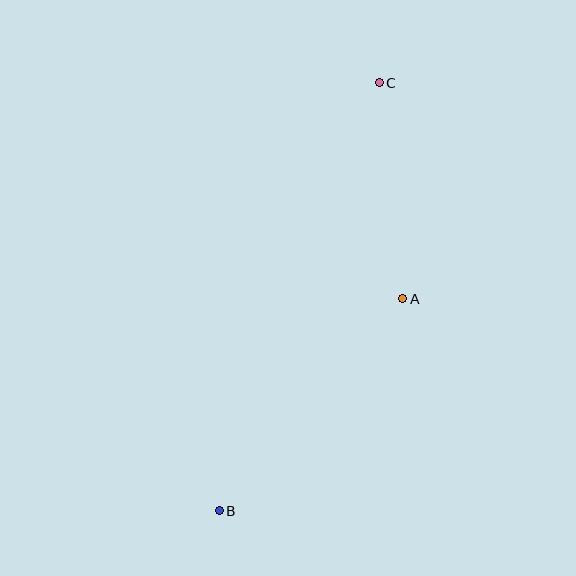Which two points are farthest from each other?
Points B and C are farthest from each other.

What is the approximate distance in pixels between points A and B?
The distance between A and B is approximately 281 pixels.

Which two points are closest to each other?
Points A and C are closest to each other.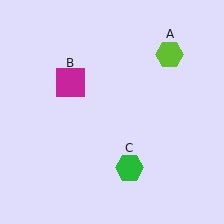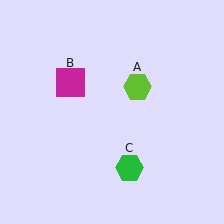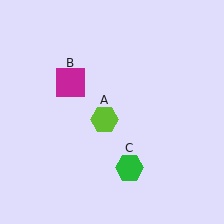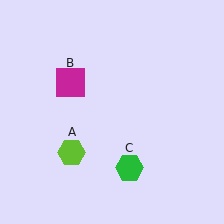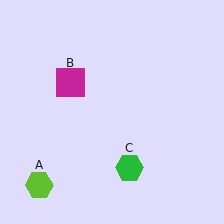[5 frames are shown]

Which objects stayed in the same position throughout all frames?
Magenta square (object B) and green hexagon (object C) remained stationary.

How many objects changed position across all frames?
1 object changed position: lime hexagon (object A).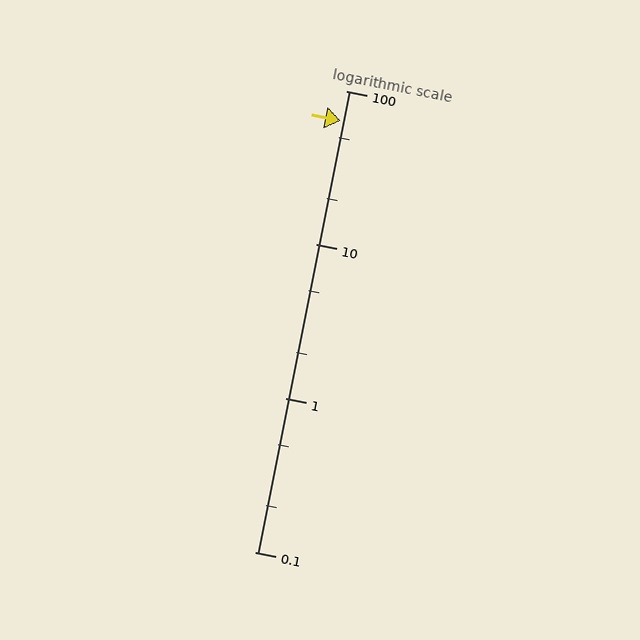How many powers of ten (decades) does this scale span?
The scale spans 3 decades, from 0.1 to 100.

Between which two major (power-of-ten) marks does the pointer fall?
The pointer is between 10 and 100.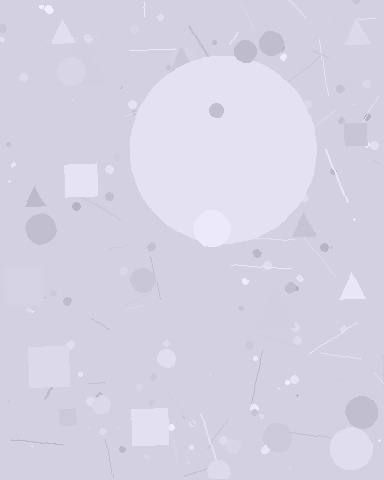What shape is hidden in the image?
A circle is hidden in the image.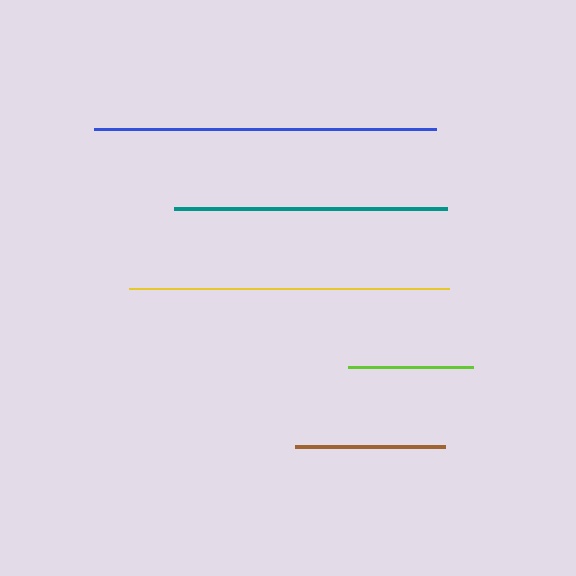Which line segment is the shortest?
The lime line is the shortest at approximately 125 pixels.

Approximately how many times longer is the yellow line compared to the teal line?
The yellow line is approximately 1.2 times the length of the teal line.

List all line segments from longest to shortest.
From longest to shortest: blue, yellow, teal, brown, lime.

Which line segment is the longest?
The blue line is the longest at approximately 342 pixels.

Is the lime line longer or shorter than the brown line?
The brown line is longer than the lime line.